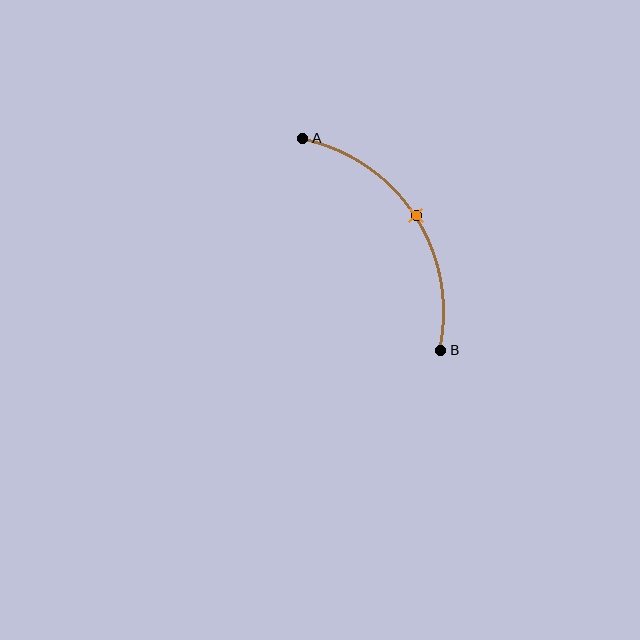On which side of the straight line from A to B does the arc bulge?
The arc bulges to the right of the straight line connecting A and B.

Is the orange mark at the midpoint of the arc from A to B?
Yes. The orange mark lies on the arc at equal arc-length from both A and B — it is the arc midpoint.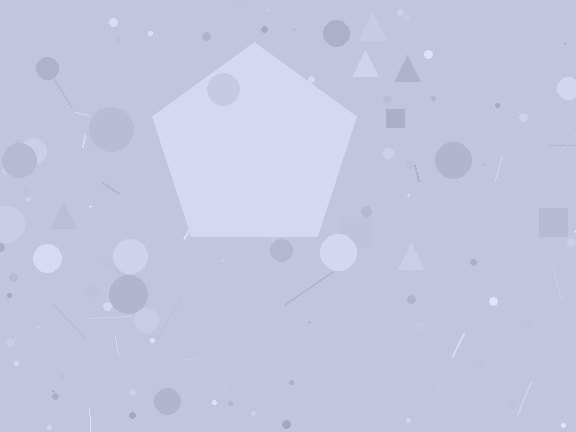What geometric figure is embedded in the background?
A pentagon is embedded in the background.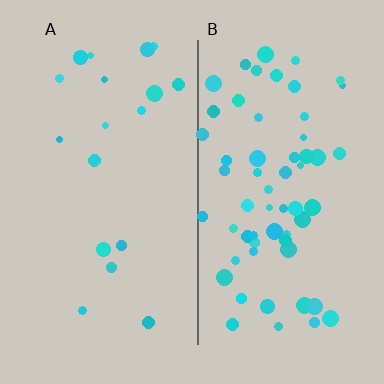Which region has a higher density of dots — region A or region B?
B (the right).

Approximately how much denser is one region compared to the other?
Approximately 3.3× — region B over region A.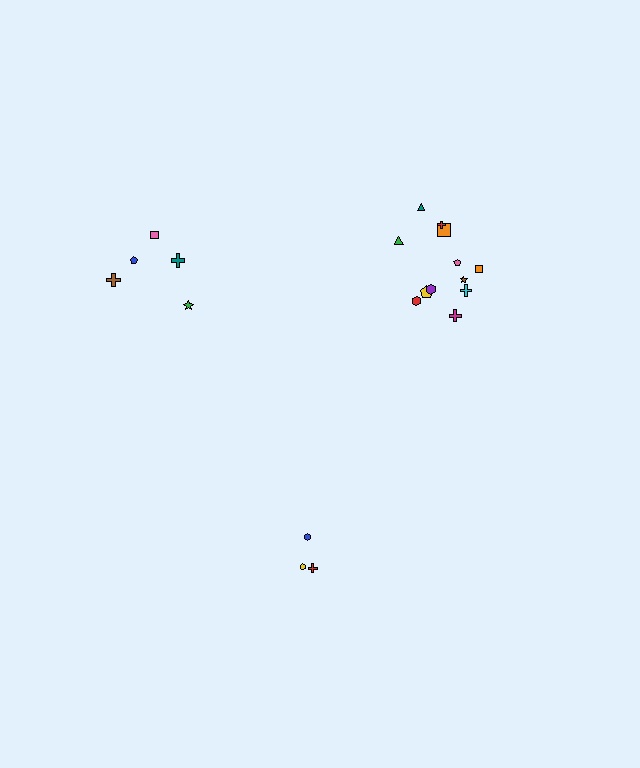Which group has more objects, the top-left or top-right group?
The top-right group.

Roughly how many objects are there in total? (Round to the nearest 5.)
Roughly 20 objects in total.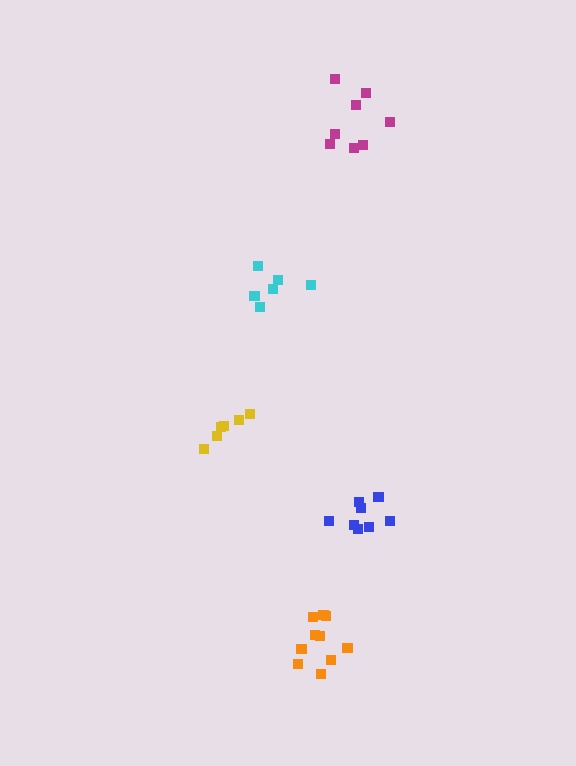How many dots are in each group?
Group 1: 8 dots, Group 2: 6 dots, Group 3: 8 dots, Group 4: 11 dots, Group 5: 6 dots (39 total).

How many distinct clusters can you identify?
There are 5 distinct clusters.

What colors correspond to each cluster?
The clusters are colored: magenta, cyan, blue, orange, yellow.